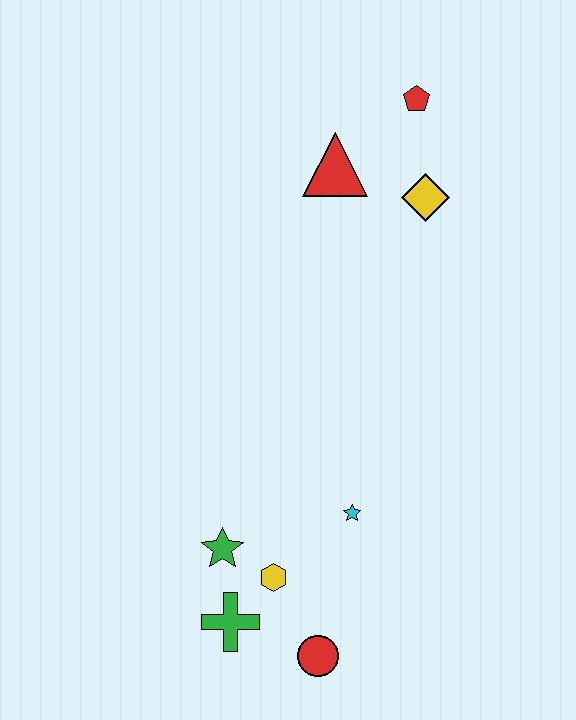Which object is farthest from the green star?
The red pentagon is farthest from the green star.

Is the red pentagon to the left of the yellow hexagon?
No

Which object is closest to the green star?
The yellow hexagon is closest to the green star.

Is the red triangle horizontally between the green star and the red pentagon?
Yes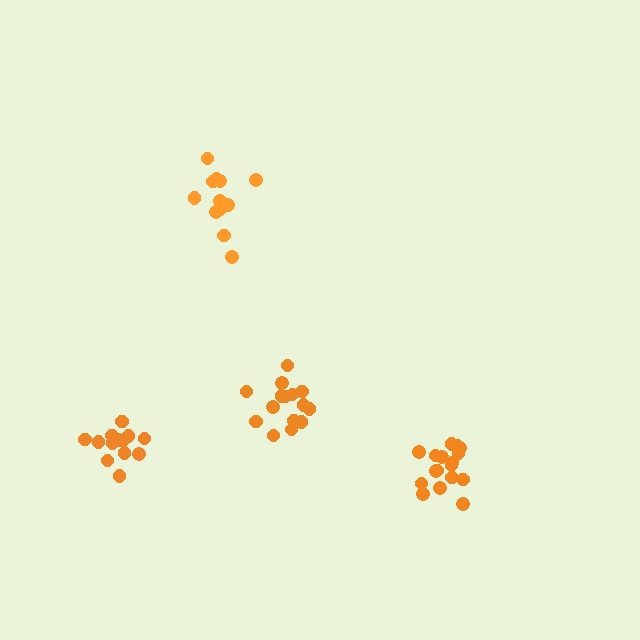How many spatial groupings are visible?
There are 4 spatial groupings.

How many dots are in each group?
Group 1: 12 dots, Group 2: 17 dots, Group 3: 13 dots, Group 4: 15 dots (57 total).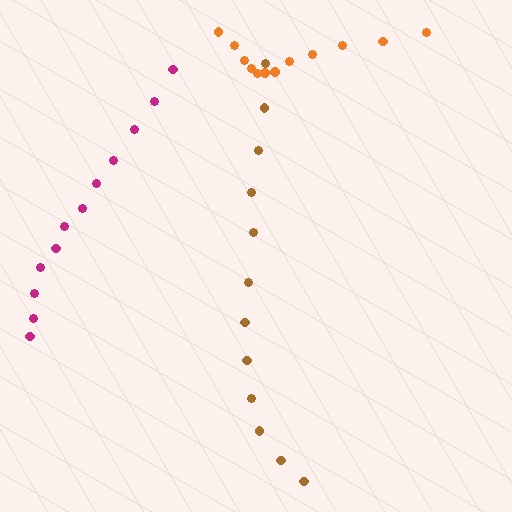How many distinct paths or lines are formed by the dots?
There are 3 distinct paths.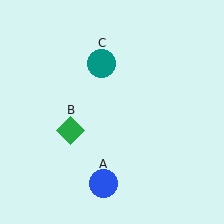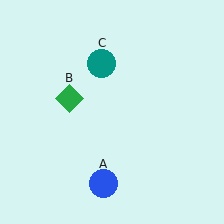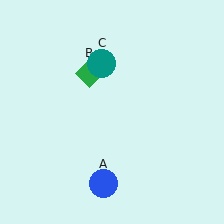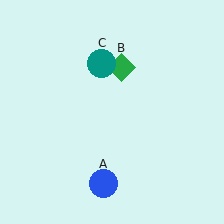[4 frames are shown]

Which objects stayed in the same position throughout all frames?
Blue circle (object A) and teal circle (object C) remained stationary.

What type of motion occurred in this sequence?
The green diamond (object B) rotated clockwise around the center of the scene.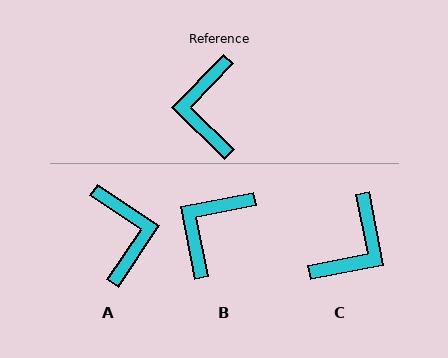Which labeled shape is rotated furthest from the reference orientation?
A, about 169 degrees away.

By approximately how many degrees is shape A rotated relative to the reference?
Approximately 169 degrees clockwise.